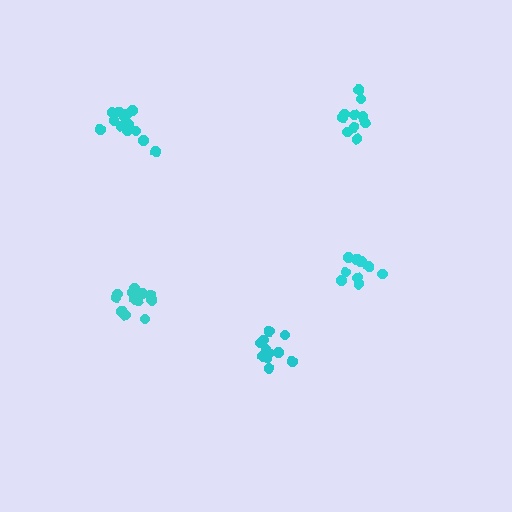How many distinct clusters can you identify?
There are 5 distinct clusters.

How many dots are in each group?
Group 1: 12 dots, Group 2: 9 dots, Group 3: 12 dots, Group 4: 10 dots, Group 5: 13 dots (56 total).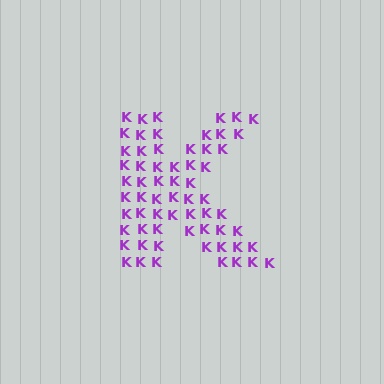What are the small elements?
The small elements are letter K's.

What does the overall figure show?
The overall figure shows the letter K.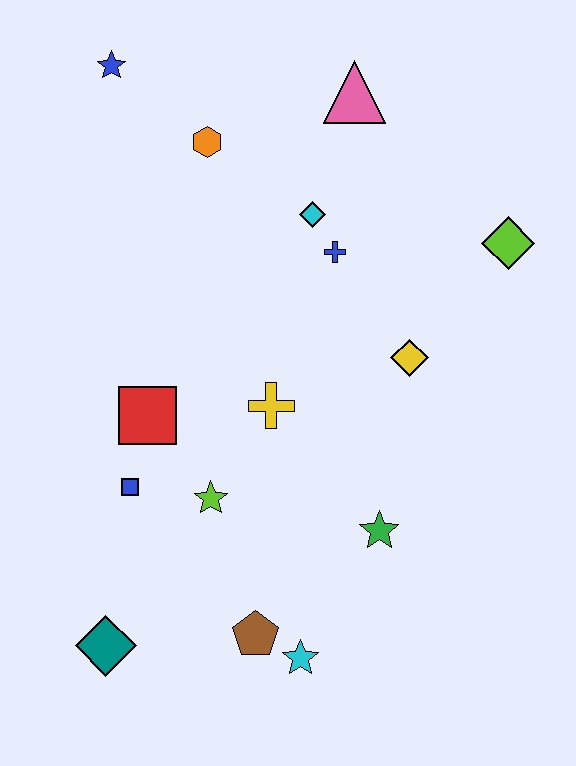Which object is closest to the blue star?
The orange hexagon is closest to the blue star.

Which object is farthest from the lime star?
The blue star is farthest from the lime star.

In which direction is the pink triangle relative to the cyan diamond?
The pink triangle is above the cyan diamond.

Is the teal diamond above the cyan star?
Yes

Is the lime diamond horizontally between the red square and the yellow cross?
No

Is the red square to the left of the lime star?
Yes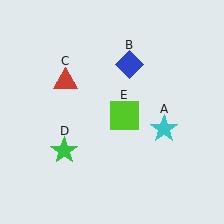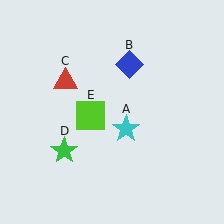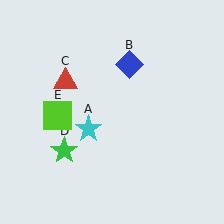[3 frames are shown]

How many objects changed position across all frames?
2 objects changed position: cyan star (object A), lime square (object E).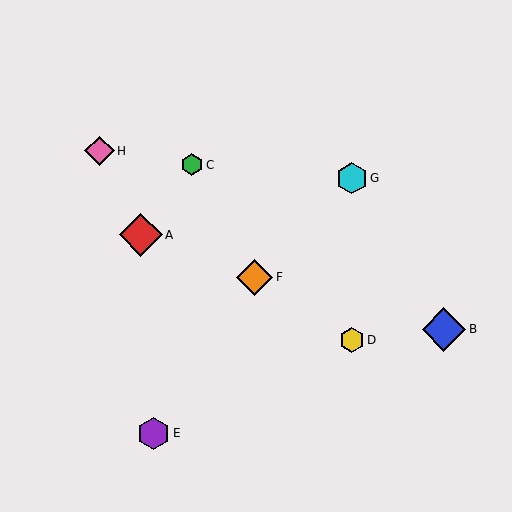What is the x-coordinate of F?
Object F is at x≈255.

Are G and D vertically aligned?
Yes, both are at x≈352.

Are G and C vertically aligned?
No, G is at x≈352 and C is at x≈192.